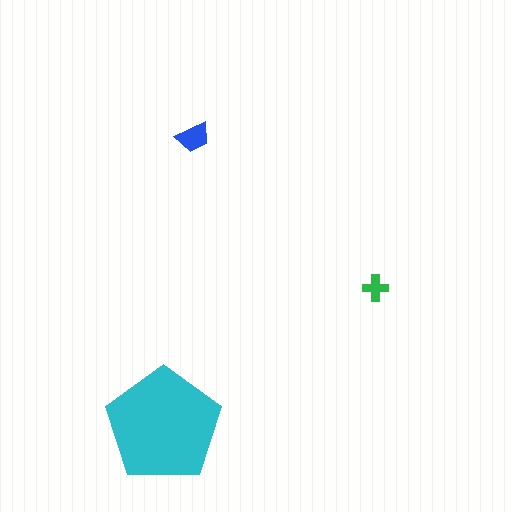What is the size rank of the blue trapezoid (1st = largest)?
2nd.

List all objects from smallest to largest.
The green cross, the blue trapezoid, the cyan pentagon.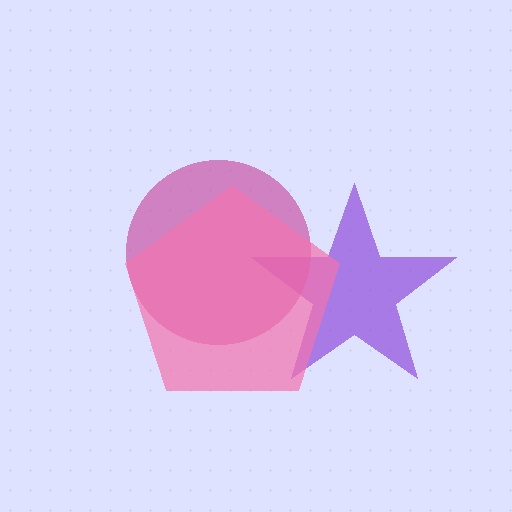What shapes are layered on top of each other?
The layered shapes are: a purple star, a magenta circle, a pink pentagon.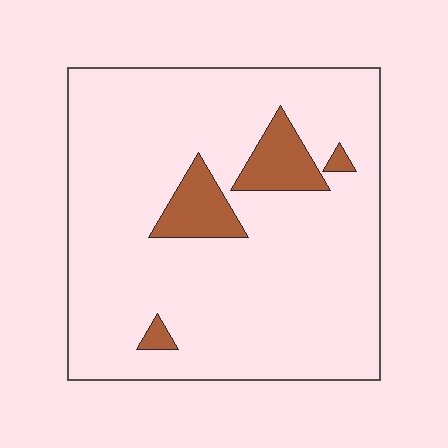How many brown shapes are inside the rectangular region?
4.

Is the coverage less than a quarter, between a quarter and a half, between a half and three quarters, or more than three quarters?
Less than a quarter.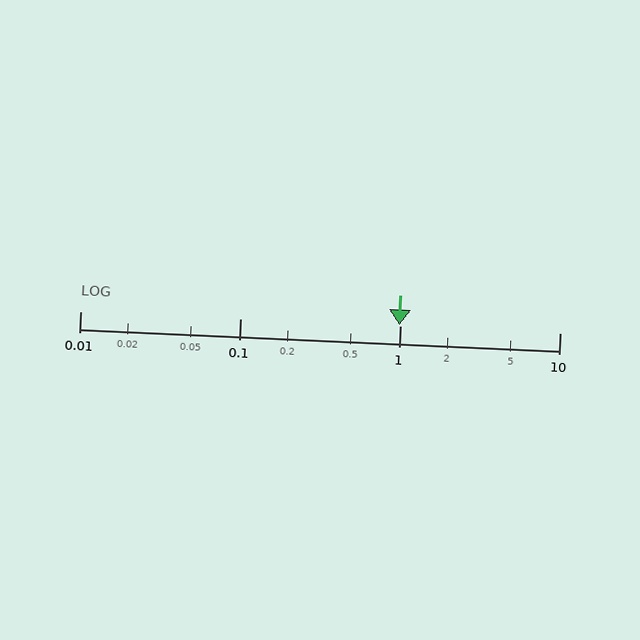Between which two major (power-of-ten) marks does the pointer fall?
The pointer is between 0.1 and 1.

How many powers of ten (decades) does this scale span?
The scale spans 3 decades, from 0.01 to 10.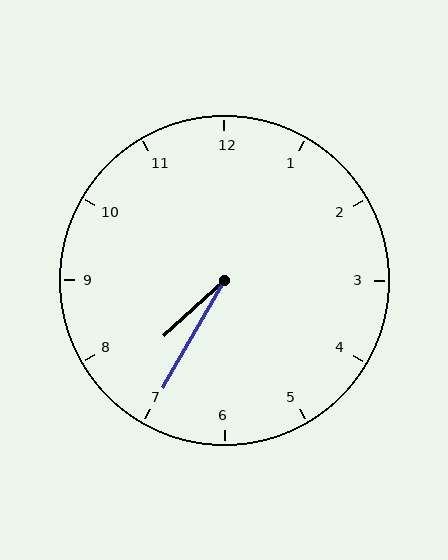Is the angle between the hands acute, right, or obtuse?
It is acute.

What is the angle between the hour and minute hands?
Approximately 18 degrees.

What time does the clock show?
7:35.